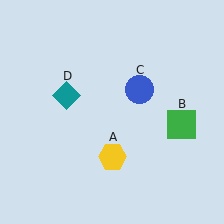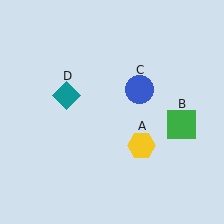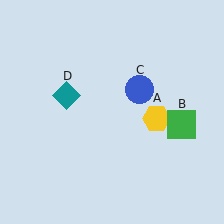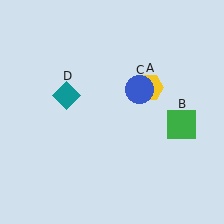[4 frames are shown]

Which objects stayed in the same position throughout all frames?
Green square (object B) and blue circle (object C) and teal diamond (object D) remained stationary.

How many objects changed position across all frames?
1 object changed position: yellow hexagon (object A).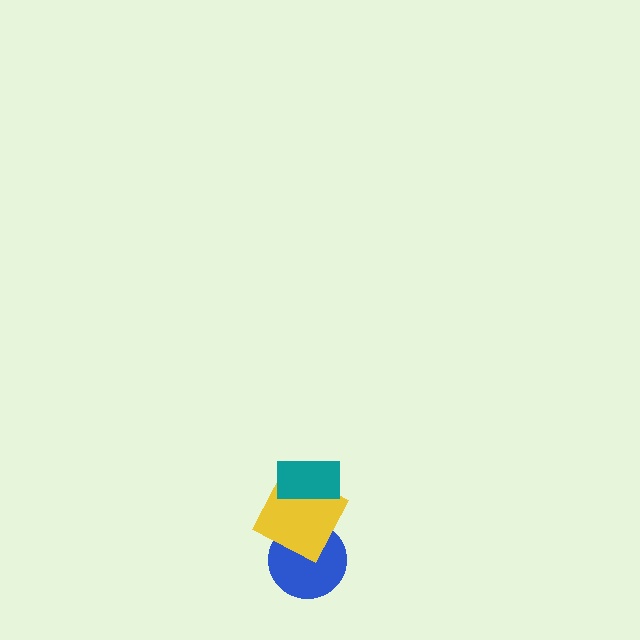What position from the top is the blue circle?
The blue circle is 3rd from the top.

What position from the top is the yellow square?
The yellow square is 2nd from the top.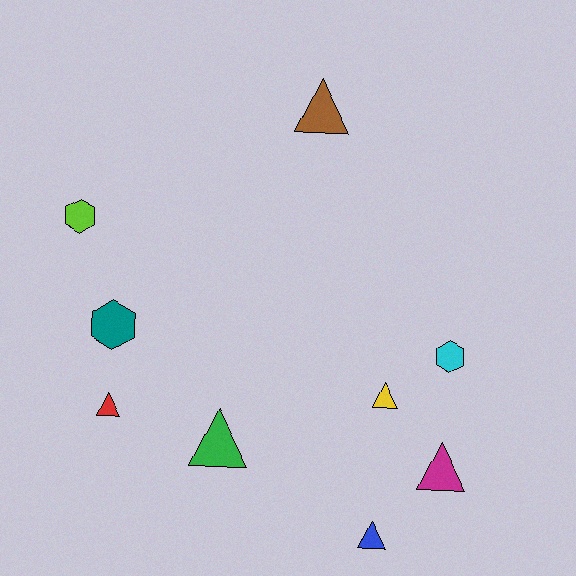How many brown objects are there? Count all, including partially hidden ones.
There is 1 brown object.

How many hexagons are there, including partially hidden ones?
There are 3 hexagons.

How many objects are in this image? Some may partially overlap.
There are 9 objects.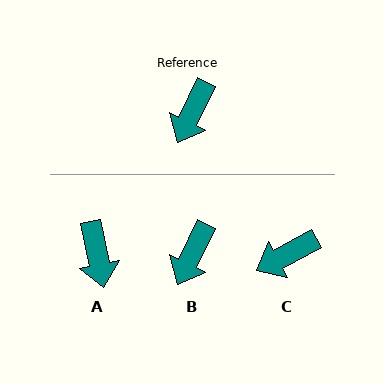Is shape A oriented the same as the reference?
No, it is off by about 37 degrees.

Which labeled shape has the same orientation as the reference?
B.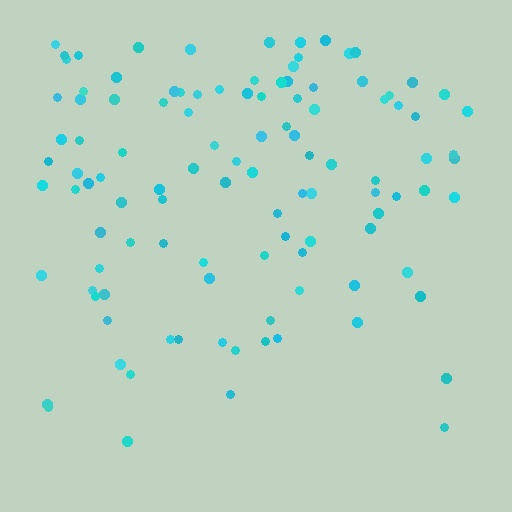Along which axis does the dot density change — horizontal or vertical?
Vertical.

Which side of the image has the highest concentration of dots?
The top.